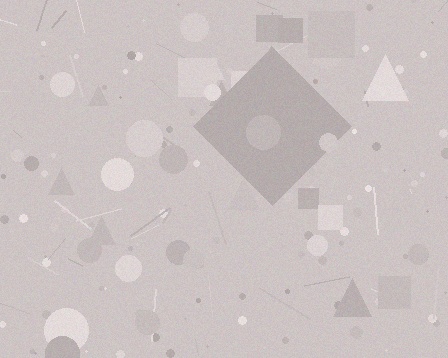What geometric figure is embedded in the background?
A diamond is embedded in the background.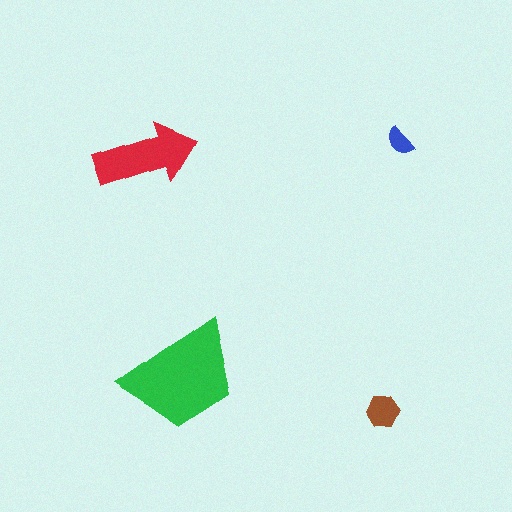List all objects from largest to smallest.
The green trapezoid, the red arrow, the brown hexagon, the blue semicircle.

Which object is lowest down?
The brown hexagon is bottommost.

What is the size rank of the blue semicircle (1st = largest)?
4th.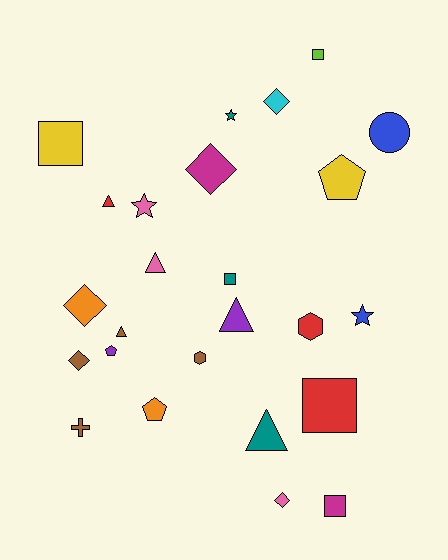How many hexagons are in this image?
There are 2 hexagons.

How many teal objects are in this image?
There are 3 teal objects.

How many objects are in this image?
There are 25 objects.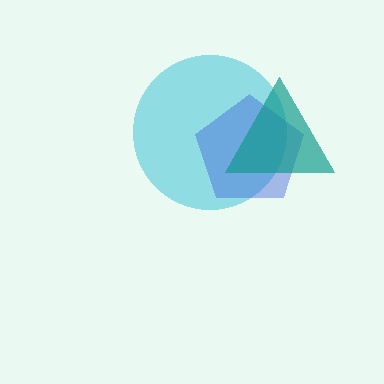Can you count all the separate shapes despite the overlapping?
Yes, there are 3 separate shapes.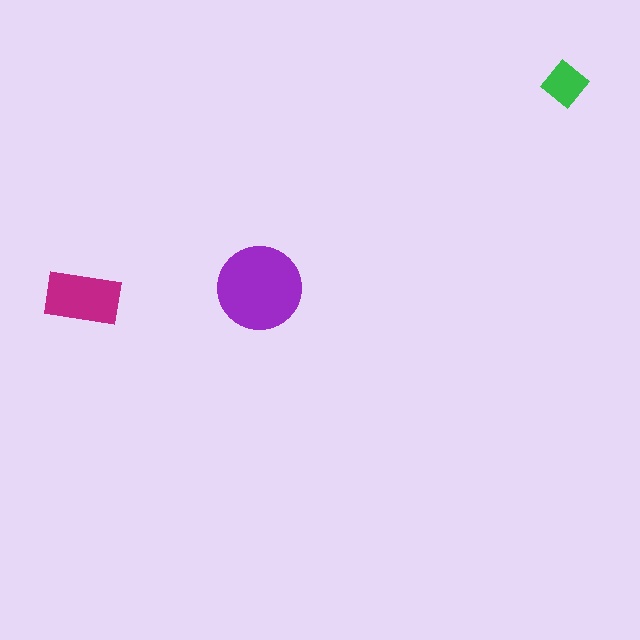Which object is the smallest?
The green diamond.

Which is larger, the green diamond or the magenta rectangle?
The magenta rectangle.